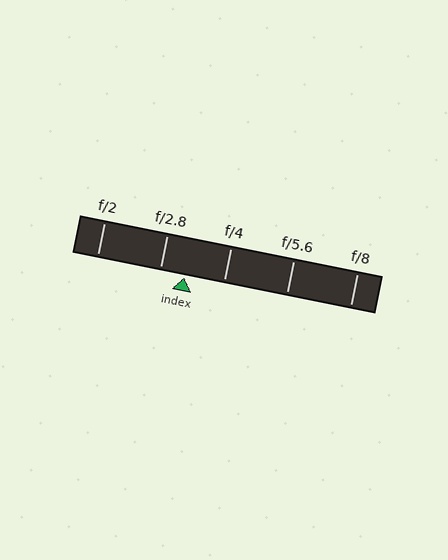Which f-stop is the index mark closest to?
The index mark is closest to f/2.8.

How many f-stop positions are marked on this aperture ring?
There are 5 f-stop positions marked.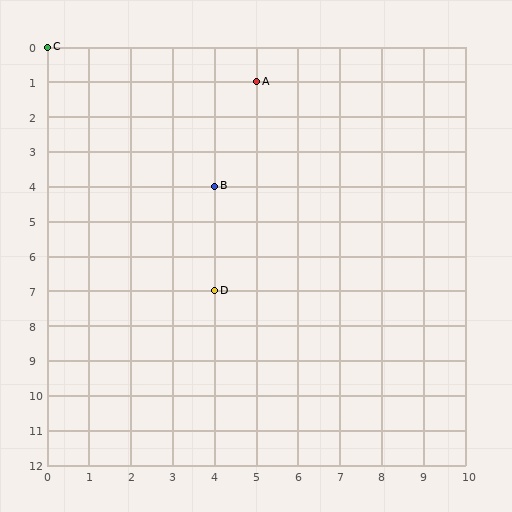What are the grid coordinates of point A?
Point A is at grid coordinates (5, 1).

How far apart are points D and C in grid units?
Points D and C are 4 columns and 7 rows apart (about 8.1 grid units diagonally).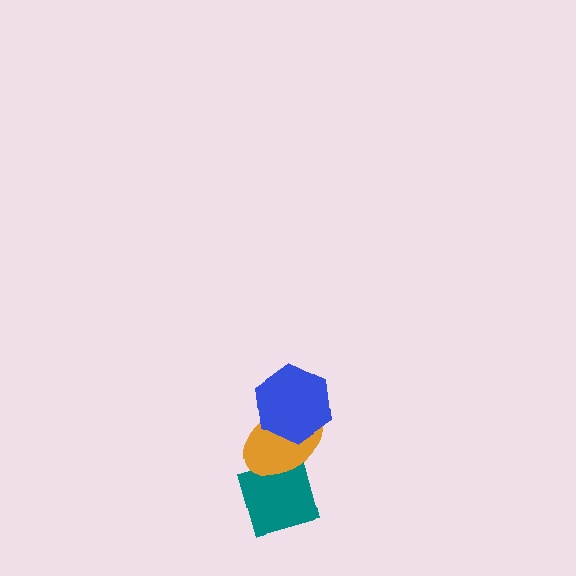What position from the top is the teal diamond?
The teal diamond is 3rd from the top.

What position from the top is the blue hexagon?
The blue hexagon is 1st from the top.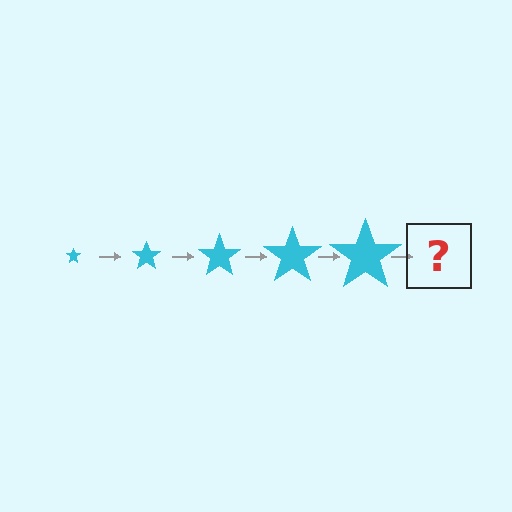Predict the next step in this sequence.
The next step is a cyan star, larger than the previous one.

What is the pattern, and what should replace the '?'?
The pattern is that the star gets progressively larger each step. The '?' should be a cyan star, larger than the previous one.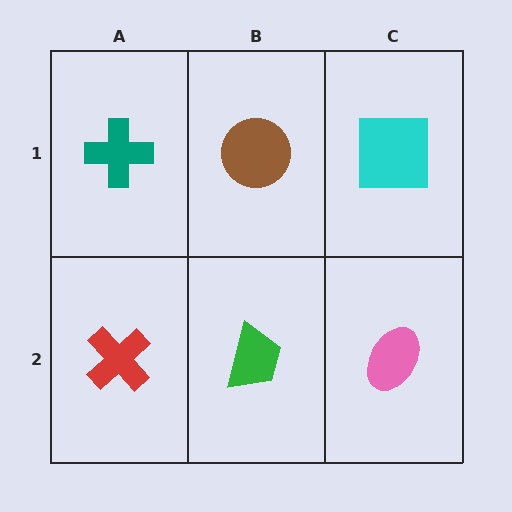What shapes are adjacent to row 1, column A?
A red cross (row 2, column A), a brown circle (row 1, column B).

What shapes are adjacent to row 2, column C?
A cyan square (row 1, column C), a green trapezoid (row 2, column B).